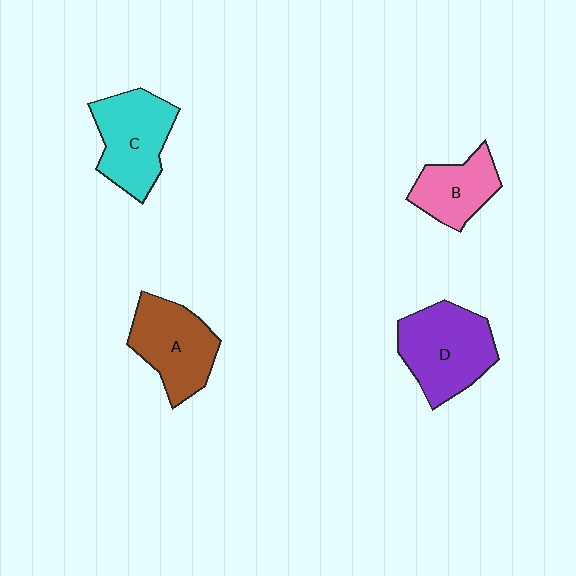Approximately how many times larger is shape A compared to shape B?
Approximately 1.4 times.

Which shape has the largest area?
Shape D (purple).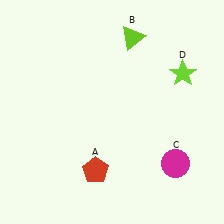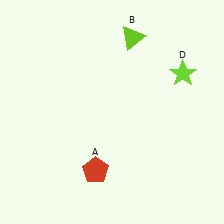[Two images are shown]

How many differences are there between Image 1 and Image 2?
There is 1 difference between the two images.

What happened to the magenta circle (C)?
The magenta circle (C) was removed in Image 2. It was in the bottom-right area of Image 1.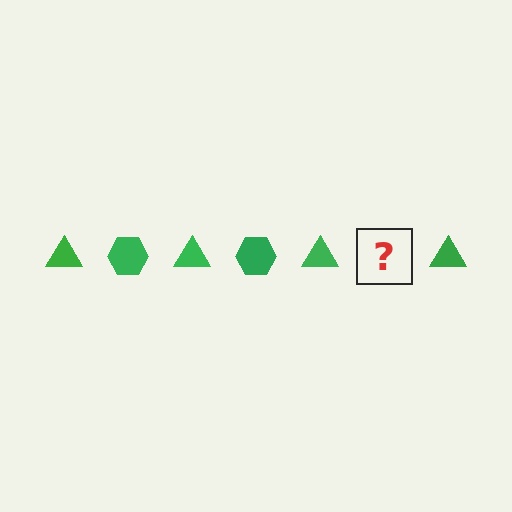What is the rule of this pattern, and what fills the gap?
The rule is that the pattern cycles through triangle, hexagon shapes in green. The gap should be filled with a green hexagon.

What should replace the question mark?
The question mark should be replaced with a green hexagon.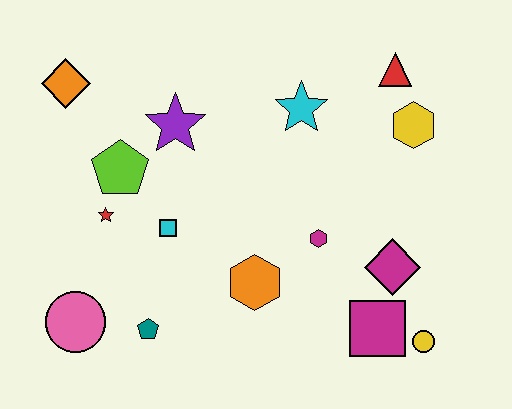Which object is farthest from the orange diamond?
The yellow circle is farthest from the orange diamond.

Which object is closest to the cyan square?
The red star is closest to the cyan square.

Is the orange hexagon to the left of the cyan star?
Yes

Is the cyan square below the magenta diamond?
No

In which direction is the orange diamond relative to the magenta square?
The orange diamond is to the left of the magenta square.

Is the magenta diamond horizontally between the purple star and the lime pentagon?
No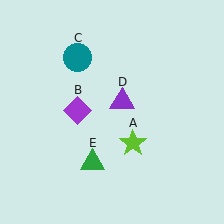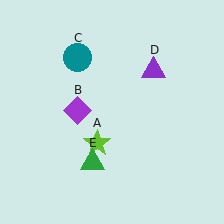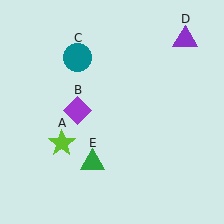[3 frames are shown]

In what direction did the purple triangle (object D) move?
The purple triangle (object D) moved up and to the right.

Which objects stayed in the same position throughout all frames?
Purple diamond (object B) and teal circle (object C) and green triangle (object E) remained stationary.